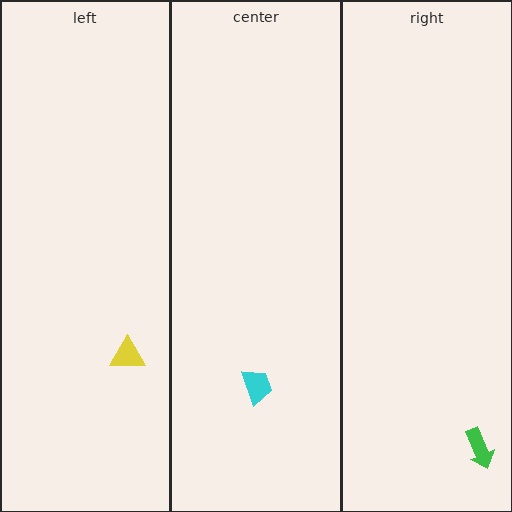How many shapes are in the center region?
1.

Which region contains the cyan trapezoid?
The center region.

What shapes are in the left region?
The yellow triangle.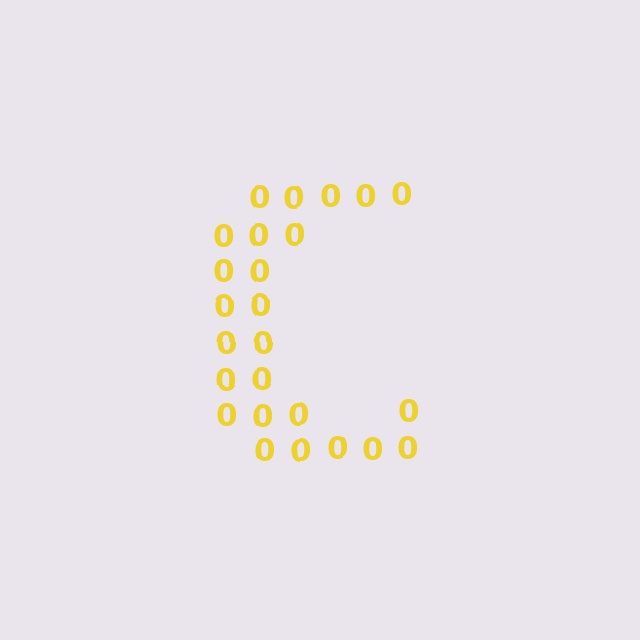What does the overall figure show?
The overall figure shows the letter C.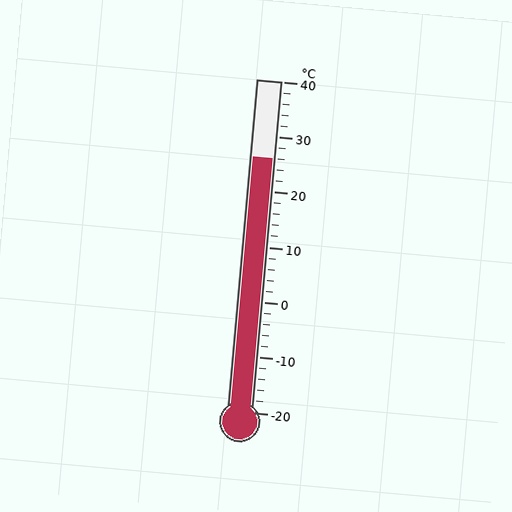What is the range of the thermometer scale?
The thermometer scale ranges from -20°C to 40°C.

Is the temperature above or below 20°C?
The temperature is above 20°C.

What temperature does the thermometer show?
The thermometer shows approximately 26°C.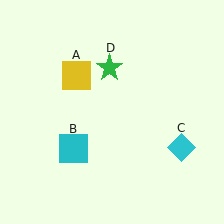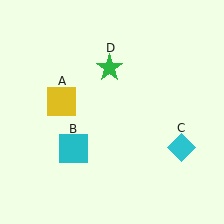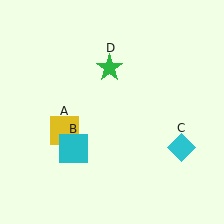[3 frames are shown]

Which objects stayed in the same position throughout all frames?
Cyan square (object B) and cyan diamond (object C) and green star (object D) remained stationary.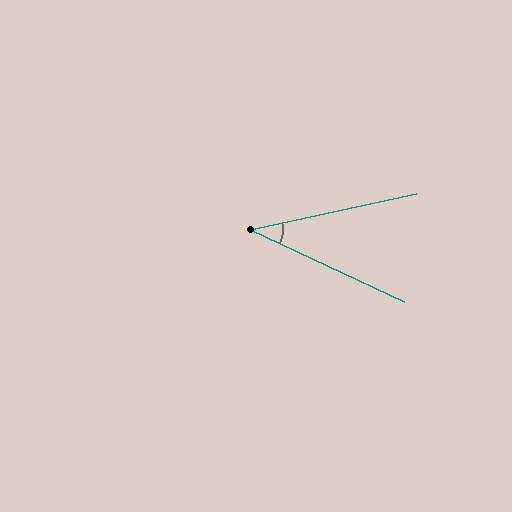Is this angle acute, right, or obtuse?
It is acute.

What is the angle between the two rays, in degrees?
Approximately 37 degrees.